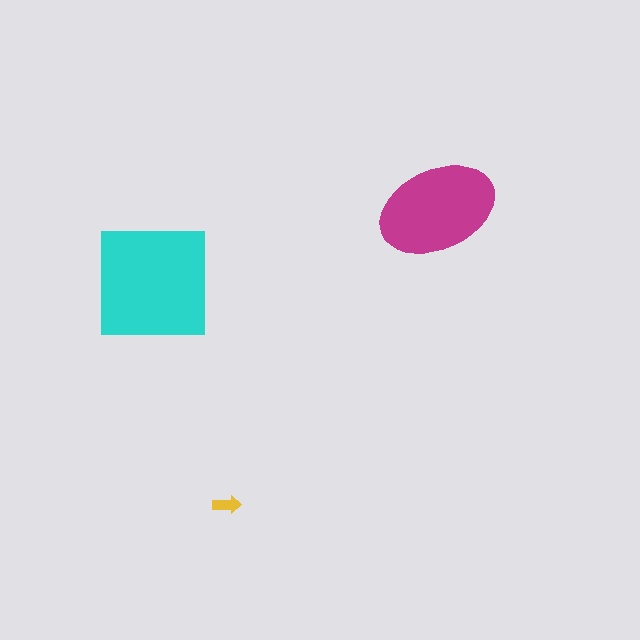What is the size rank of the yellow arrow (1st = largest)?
3rd.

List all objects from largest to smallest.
The cyan square, the magenta ellipse, the yellow arrow.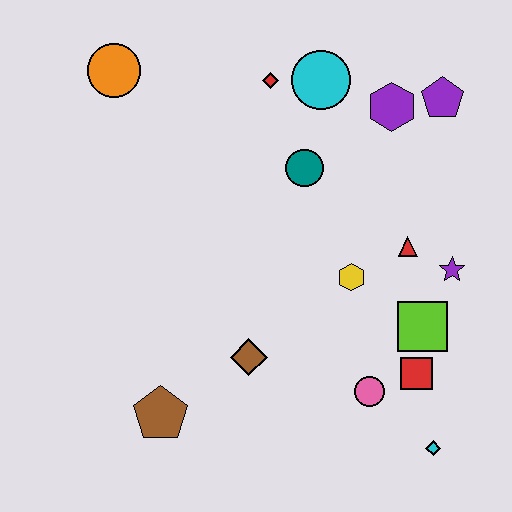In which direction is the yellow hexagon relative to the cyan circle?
The yellow hexagon is below the cyan circle.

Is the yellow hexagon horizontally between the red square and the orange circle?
Yes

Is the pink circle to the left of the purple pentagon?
Yes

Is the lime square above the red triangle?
No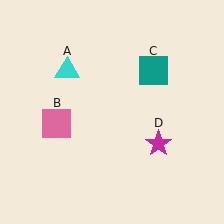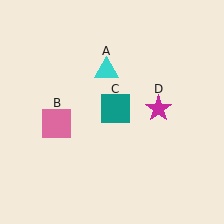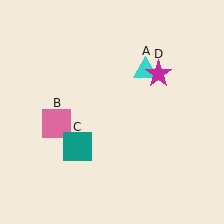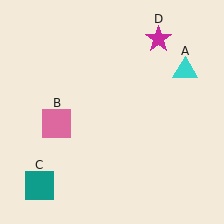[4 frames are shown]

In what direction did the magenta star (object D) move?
The magenta star (object D) moved up.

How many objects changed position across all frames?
3 objects changed position: cyan triangle (object A), teal square (object C), magenta star (object D).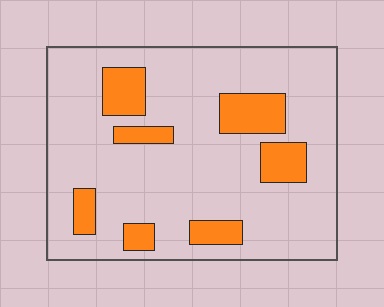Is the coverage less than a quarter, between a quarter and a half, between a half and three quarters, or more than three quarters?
Less than a quarter.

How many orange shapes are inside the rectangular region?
7.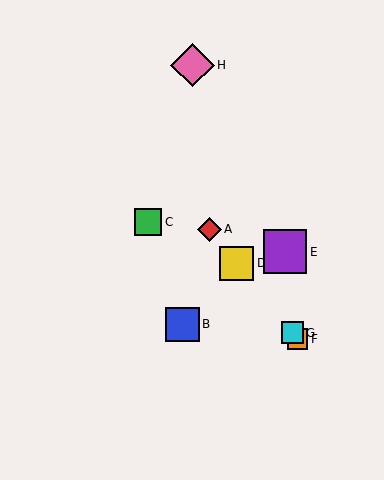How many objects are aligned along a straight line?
4 objects (A, D, F, G) are aligned along a straight line.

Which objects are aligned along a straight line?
Objects A, D, F, G are aligned along a straight line.